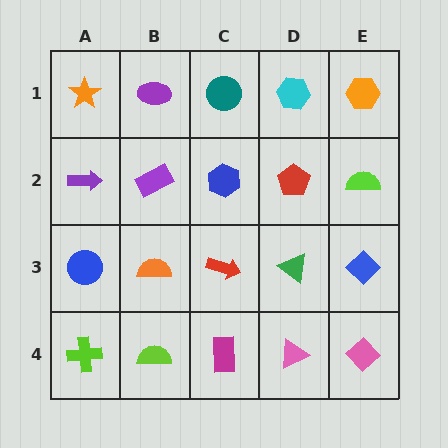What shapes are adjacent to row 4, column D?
A green triangle (row 3, column D), a magenta rectangle (row 4, column C), a pink diamond (row 4, column E).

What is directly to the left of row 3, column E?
A green triangle.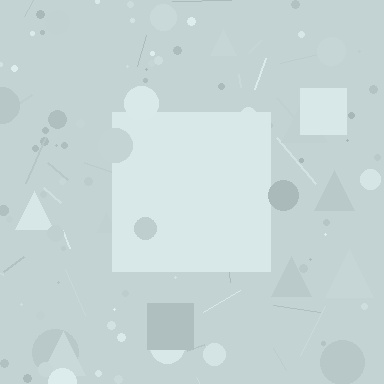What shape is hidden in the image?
A square is hidden in the image.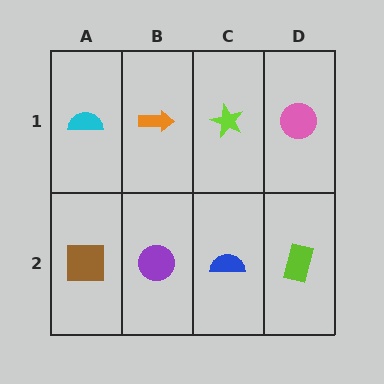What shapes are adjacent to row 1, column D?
A lime rectangle (row 2, column D), a lime star (row 1, column C).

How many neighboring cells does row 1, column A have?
2.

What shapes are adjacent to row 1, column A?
A brown square (row 2, column A), an orange arrow (row 1, column B).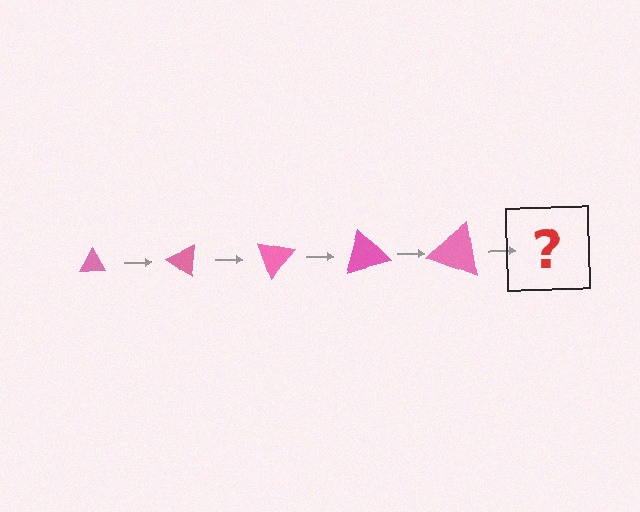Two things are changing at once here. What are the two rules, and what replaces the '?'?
The two rules are that the triangle grows larger each step and it rotates 35 degrees each step. The '?' should be a triangle, larger than the previous one and rotated 175 degrees from the start.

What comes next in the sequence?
The next element should be a triangle, larger than the previous one and rotated 175 degrees from the start.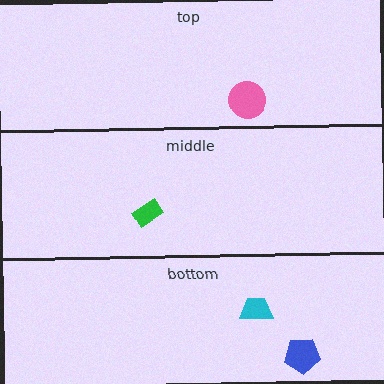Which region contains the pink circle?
The top region.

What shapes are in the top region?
The pink circle.